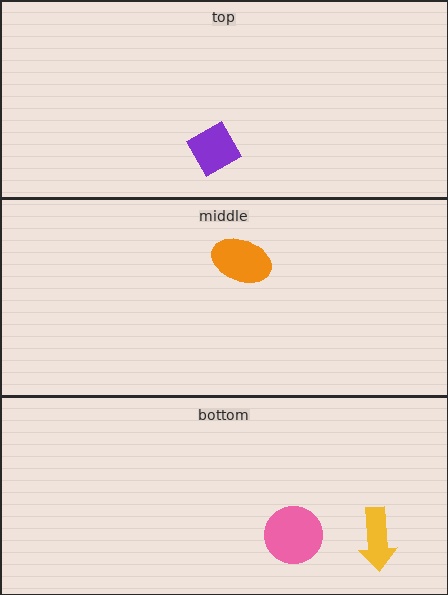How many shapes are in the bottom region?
2.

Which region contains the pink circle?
The bottom region.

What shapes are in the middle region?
The orange ellipse.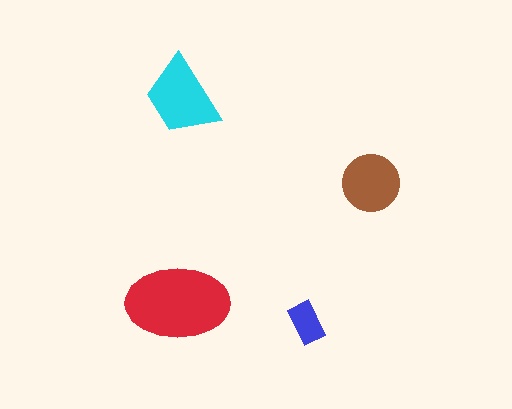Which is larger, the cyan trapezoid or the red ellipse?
The red ellipse.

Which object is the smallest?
The blue rectangle.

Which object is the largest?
The red ellipse.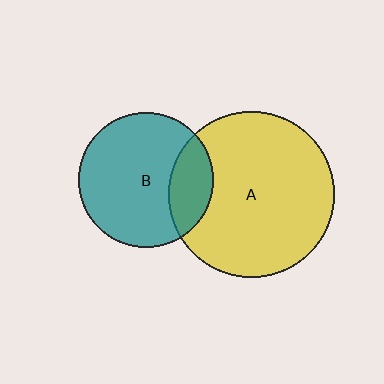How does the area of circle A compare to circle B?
Approximately 1.5 times.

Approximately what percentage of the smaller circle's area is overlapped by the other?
Approximately 25%.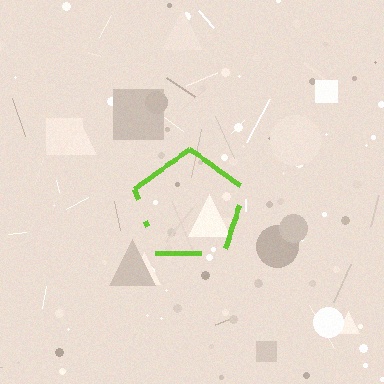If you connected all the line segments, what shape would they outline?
They would outline a pentagon.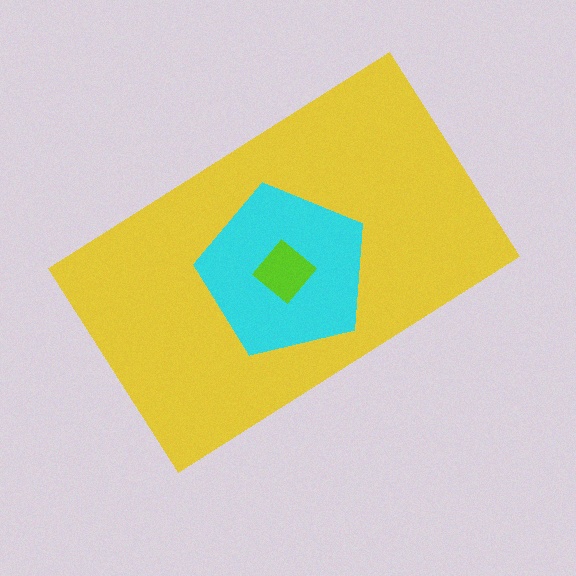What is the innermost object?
The lime diamond.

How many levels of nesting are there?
3.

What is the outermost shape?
The yellow rectangle.